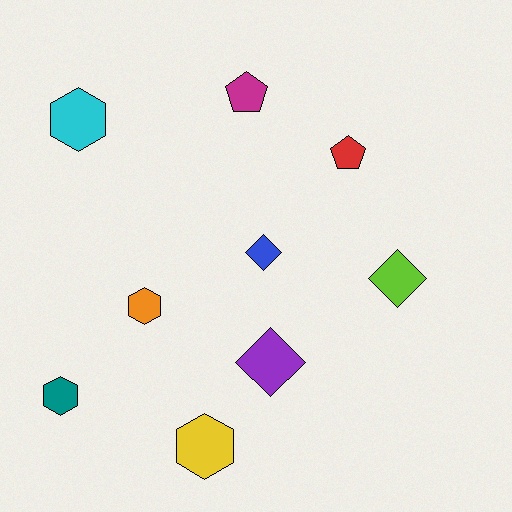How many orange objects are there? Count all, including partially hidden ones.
There is 1 orange object.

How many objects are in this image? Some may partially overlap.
There are 9 objects.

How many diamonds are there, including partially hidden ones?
There are 3 diamonds.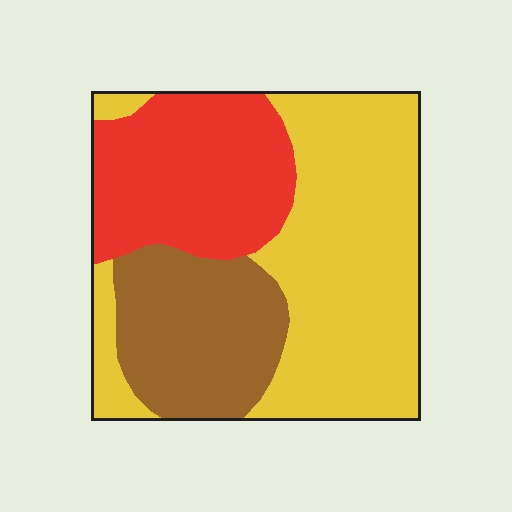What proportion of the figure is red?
Red takes up about one quarter (1/4) of the figure.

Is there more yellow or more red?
Yellow.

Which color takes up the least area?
Brown, at roughly 25%.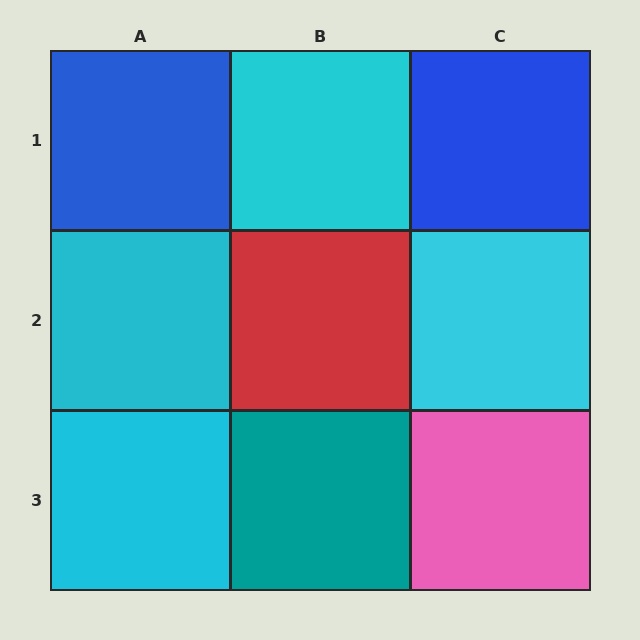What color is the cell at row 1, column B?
Cyan.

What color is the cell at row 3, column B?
Teal.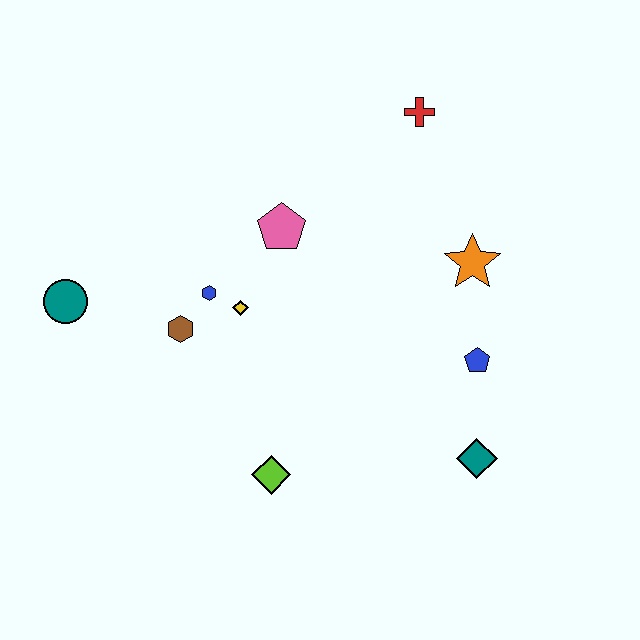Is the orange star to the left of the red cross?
No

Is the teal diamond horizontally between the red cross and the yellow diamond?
No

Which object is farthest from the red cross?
The teal circle is farthest from the red cross.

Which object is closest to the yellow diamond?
The blue hexagon is closest to the yellow diamond.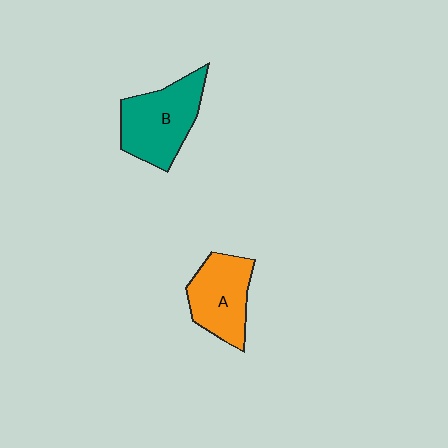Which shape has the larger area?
Shape B (teal).